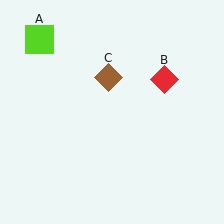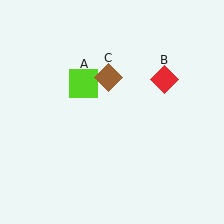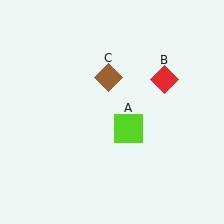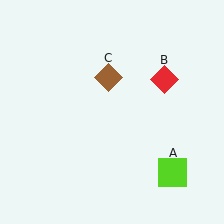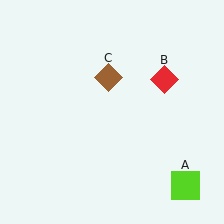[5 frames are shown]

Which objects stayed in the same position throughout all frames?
Red diamond (object B) and brown diamond (object C) remained stationary.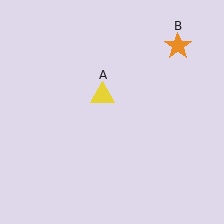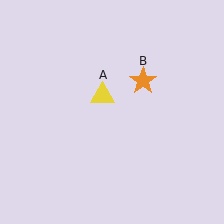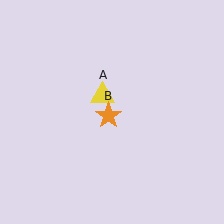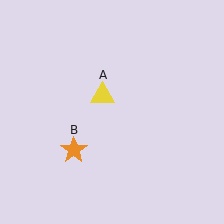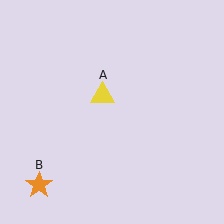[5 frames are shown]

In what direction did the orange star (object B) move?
The orange star (object B) moved down and to the left.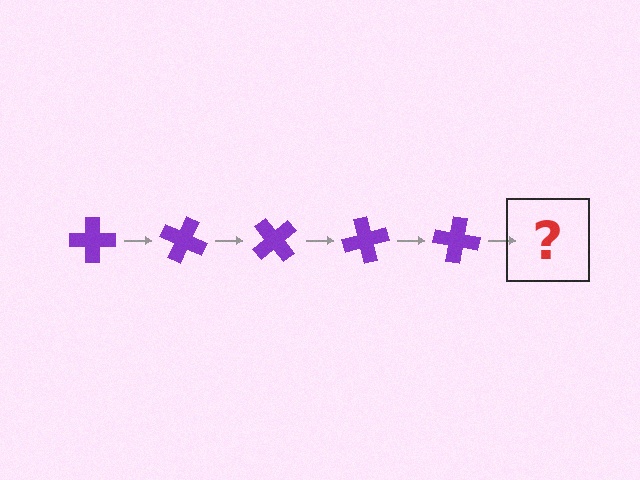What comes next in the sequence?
The next element should be a purple cross rotated 125 degrees.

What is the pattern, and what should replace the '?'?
The pattern is that the cross rotates 25 degrees each step. The '?' should be a purple cross rotated 125 degrees.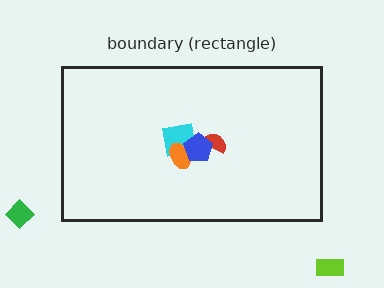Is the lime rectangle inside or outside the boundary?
Outside.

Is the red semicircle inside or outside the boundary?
Inside.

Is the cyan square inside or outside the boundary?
Inside.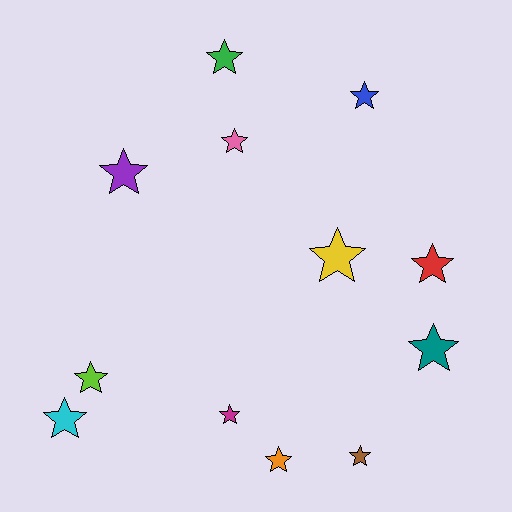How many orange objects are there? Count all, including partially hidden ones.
There is 1 orange object.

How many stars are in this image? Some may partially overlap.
There are 12 stars.